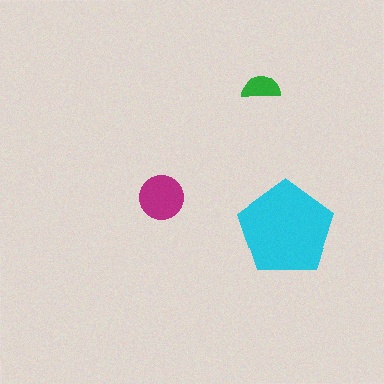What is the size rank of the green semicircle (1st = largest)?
3rd.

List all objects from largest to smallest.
The cyan pentagon, the magenta circle, the green semicircle.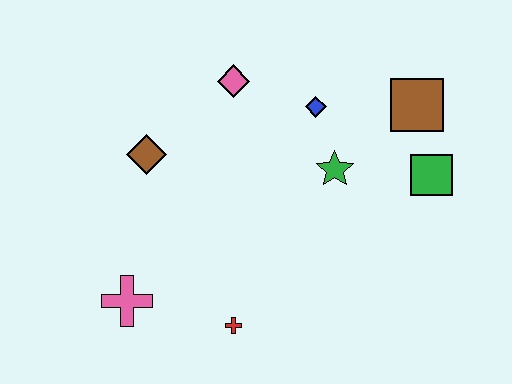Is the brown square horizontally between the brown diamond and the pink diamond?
No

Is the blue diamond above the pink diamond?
No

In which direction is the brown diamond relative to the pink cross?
The brown diamond is above the pink cross.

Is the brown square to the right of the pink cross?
Yes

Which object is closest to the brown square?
The green square is closest to the brown square.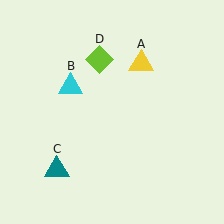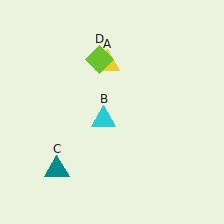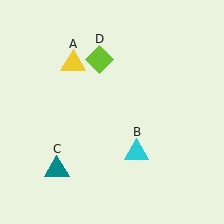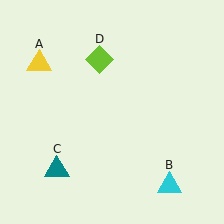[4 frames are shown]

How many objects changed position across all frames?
2 objects changed position: yellow triangle (object A), cyan triangle (object B).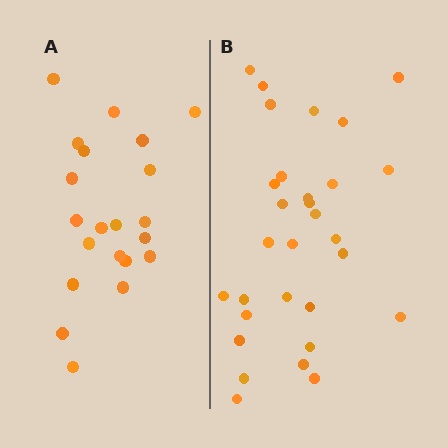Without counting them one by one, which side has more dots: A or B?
Region B (the right region) has more dots.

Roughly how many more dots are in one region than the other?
Region B has roughly 8 or so more dots than region A.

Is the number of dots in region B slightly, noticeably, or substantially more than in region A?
Region B has noticeably more, but not dramatically so. The ratio is roughly 1.4 to 1.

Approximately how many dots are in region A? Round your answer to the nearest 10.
About 20 dots. (The exact count is 21, which rounds to 20.)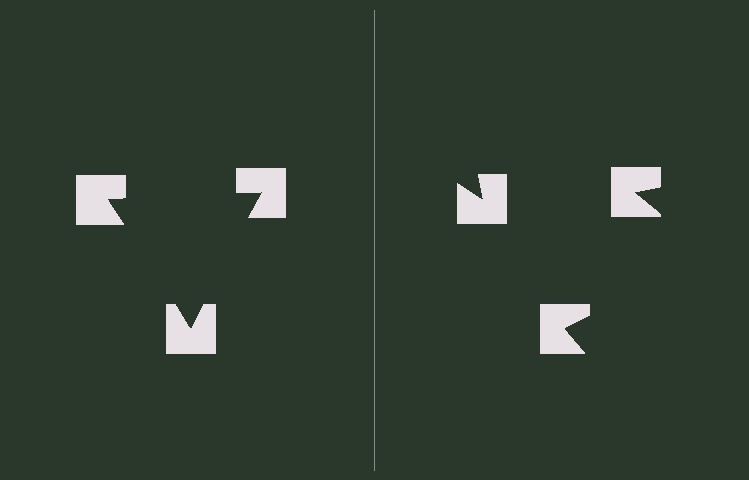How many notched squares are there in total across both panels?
6 — 3 on each side.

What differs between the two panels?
The notched squares are positioned identically on both sides; only the wedge orientations differ. On the left they align to a triangle; on the right they are misaligned.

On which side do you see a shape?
An illusory triangle appears on the left side. On the right side the wedge cuts are rotated, so no coherent shape forms.